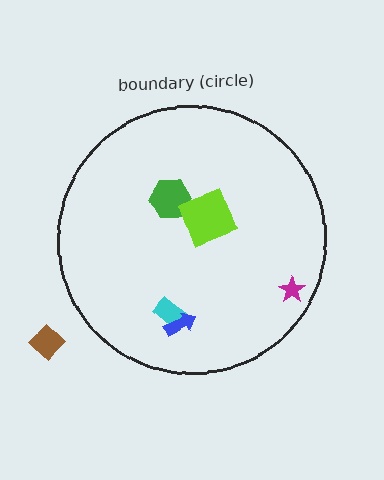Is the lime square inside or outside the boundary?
Inside.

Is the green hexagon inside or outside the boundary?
Inside.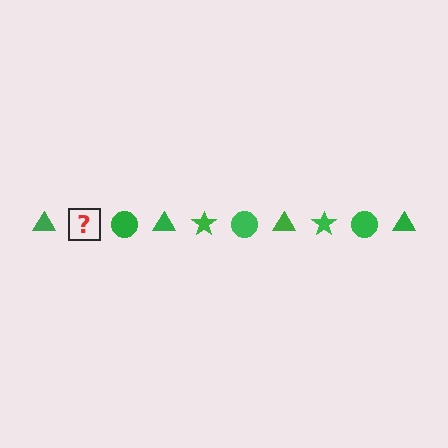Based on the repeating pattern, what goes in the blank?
The blank should be a green star.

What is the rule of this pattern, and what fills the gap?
The rule is that the pattern cycles through triangle, star, circle shapes in green. The gap should be filled with a green star.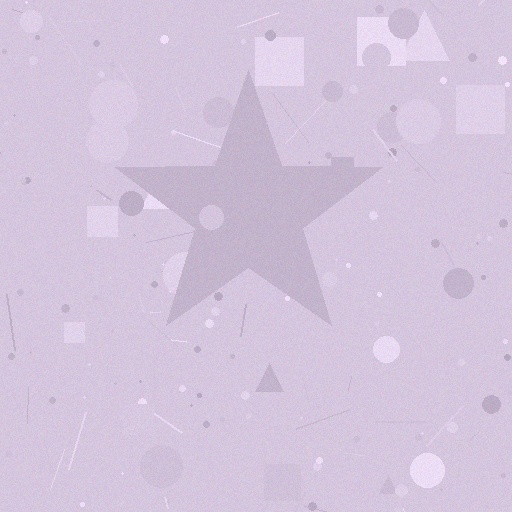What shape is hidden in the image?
A star is hidden in the image.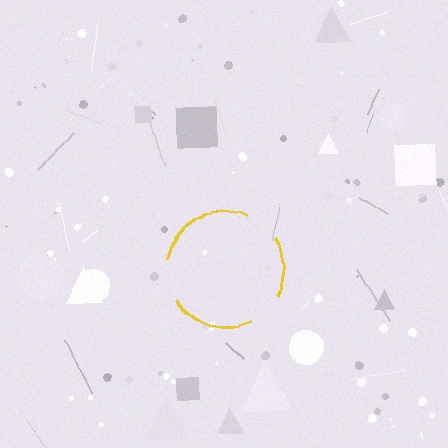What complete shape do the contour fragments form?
The contour fragments form a circle.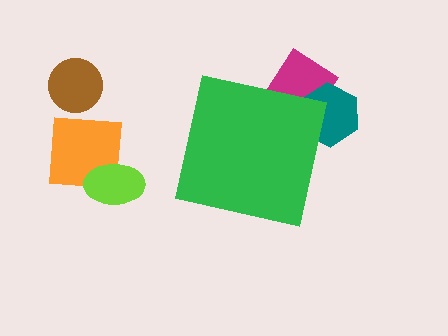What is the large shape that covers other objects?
A green square.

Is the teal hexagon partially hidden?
Yes, the teal hexagon is partially hidden behind the green square.